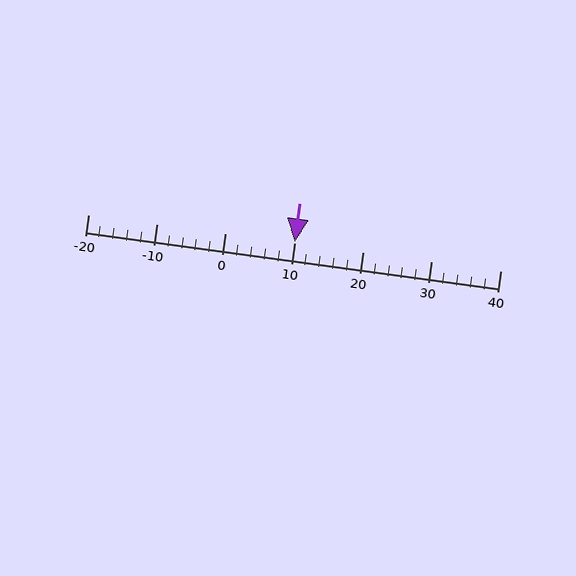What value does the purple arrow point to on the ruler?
The purple arrow points to approximately 10.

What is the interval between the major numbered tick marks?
The major tick marks are spaced 10 units apart.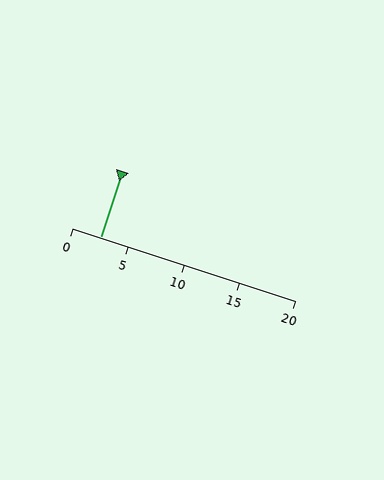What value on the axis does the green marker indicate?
The marker indicates approximately 2.5.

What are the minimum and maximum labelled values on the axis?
The axis runs from 0 to 20.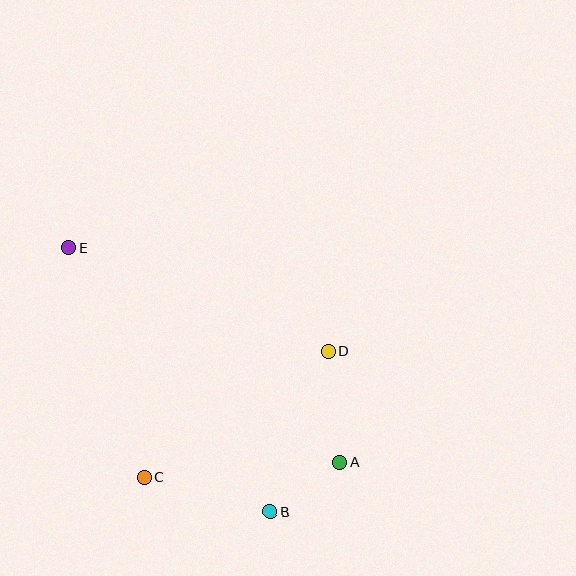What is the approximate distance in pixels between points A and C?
The distance between A and C is approximately 196 pixels.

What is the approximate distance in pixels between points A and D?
The distance between A and D is approximately 111 pixels.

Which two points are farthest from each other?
Points A and E are farthest from each other.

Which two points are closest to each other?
Points A and B are closest to each other.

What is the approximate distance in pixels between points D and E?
The distance between D and E is approximately 279 pixels.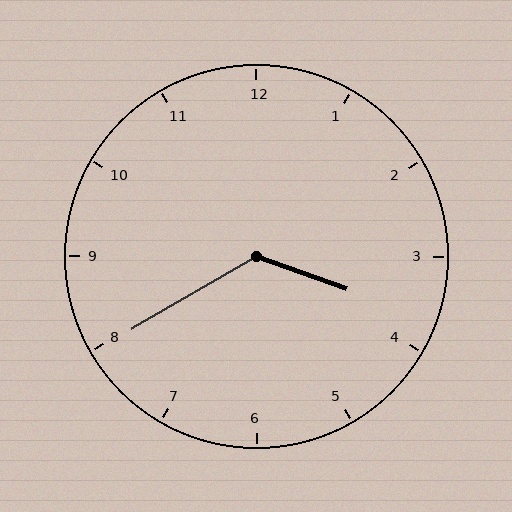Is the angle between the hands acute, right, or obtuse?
It is obtuse.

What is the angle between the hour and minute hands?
Approximately 130 degrees.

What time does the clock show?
3:40.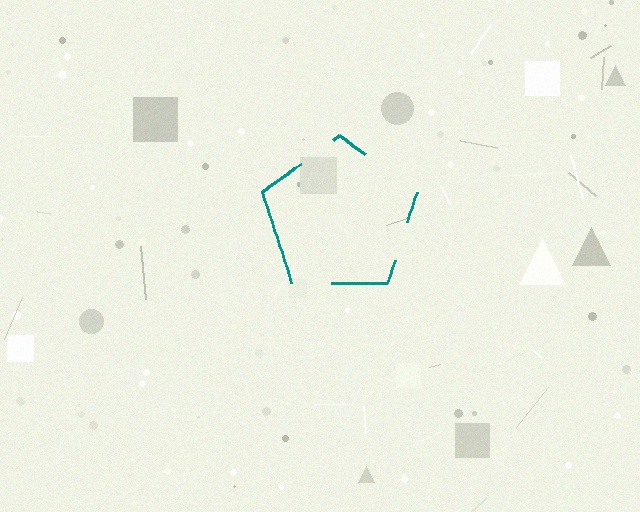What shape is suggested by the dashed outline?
The dashed outline suggests a pentagon.